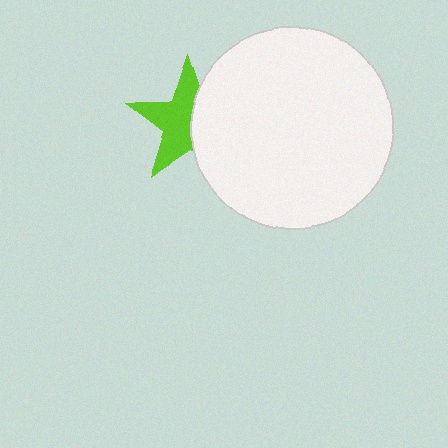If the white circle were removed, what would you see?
You would see the complete lime star.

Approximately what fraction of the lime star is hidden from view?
Roughly 43% of the lime star is hidden behind the white circle.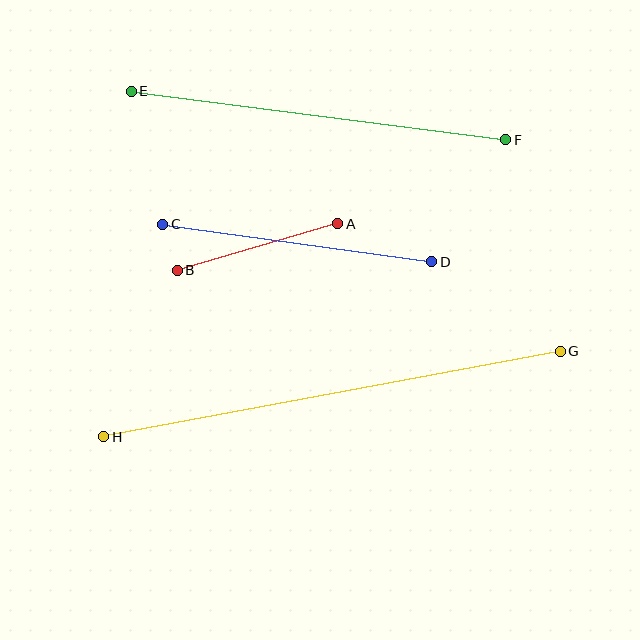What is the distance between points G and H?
The distance is approximately 465 pixels.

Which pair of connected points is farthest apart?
Points G and H are farthest apart.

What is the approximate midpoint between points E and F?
The midpoint is at approximately (318, 116) pixels.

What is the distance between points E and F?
The distance is approximately 377 pixels.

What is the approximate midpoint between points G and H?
The midpoint is at approximately (332, 394) pixels.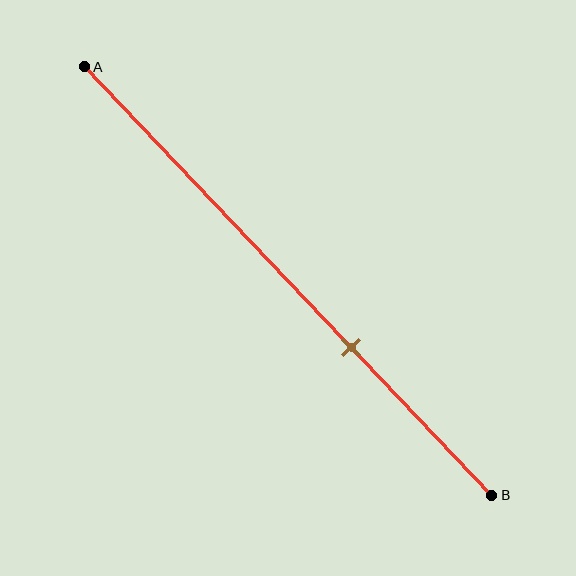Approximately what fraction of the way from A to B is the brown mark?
The brown mark is approximately 65% of the way from A to B.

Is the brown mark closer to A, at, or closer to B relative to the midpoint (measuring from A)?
The brown mark is closer to point B than the midpoint of segment AB.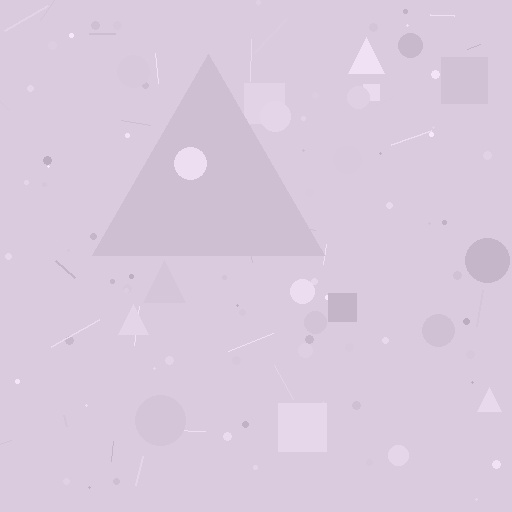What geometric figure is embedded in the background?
A triangle is embedded in the background.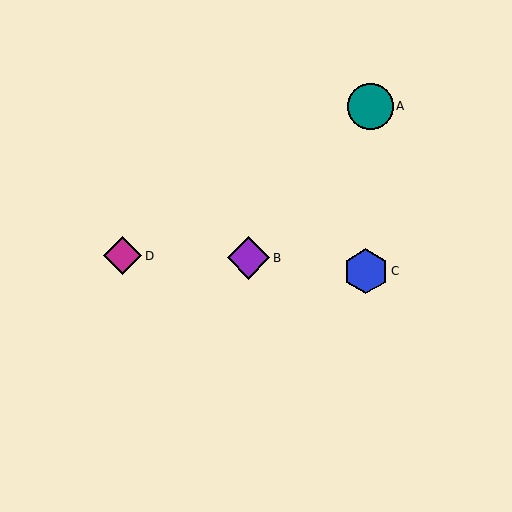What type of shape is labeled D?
Shape D is a magenta diamond.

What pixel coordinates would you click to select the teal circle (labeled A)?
Click at (370, 106) to select the teal circle A.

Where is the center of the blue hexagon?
The center of the blue hexagon is at (366, 271).